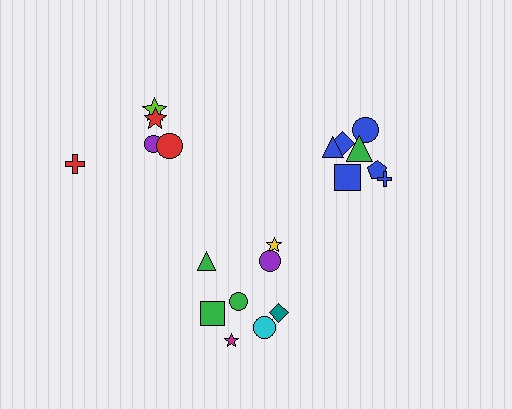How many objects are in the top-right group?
There are 7 objects.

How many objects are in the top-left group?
There are 5 objects.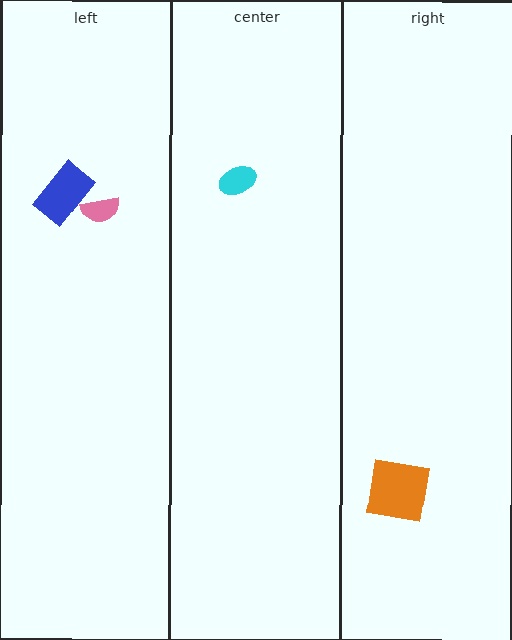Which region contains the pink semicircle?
The left region.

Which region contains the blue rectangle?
The left region.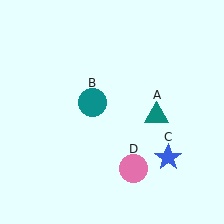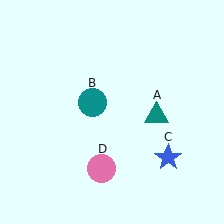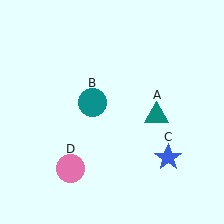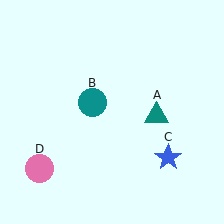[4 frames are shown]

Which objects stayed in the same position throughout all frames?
Teal triangle (object A) and teal circle (object B) and blue star (object C) remained stationary.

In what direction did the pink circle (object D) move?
The pink circle (object D) moved left.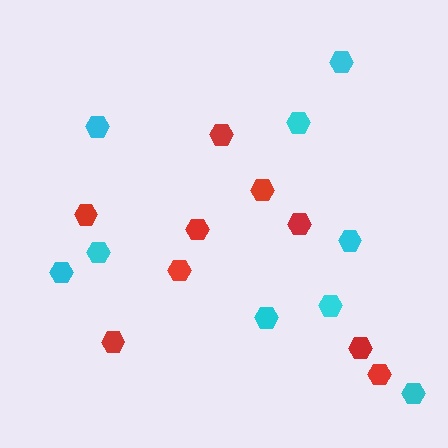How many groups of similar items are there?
There are 2 groups: one group of cyan hexagons (9) and one group of red hexagons (9).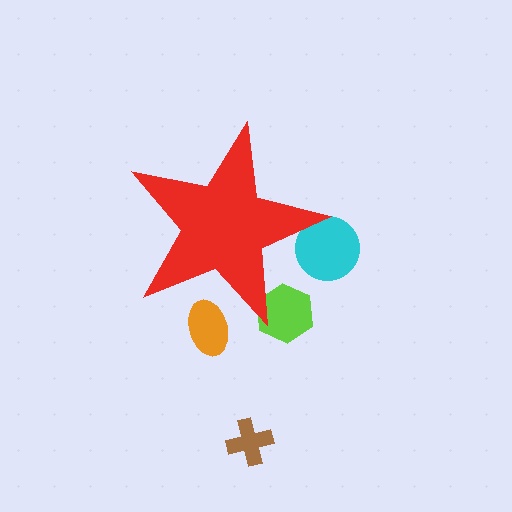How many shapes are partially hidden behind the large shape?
3 shapes are partially hidden.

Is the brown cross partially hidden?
No, the brown cross is fully visible.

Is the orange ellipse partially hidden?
Yes, the orange ellipse is partially hidden behind the red star.